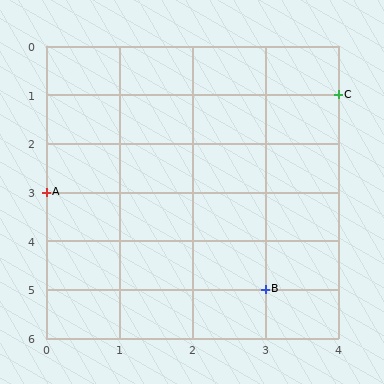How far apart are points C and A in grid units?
Points C and A are 4 columns and 2 rows apart (about 4.5 grid units diagonally).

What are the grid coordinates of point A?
Point A is at grid coordinates (0, 3).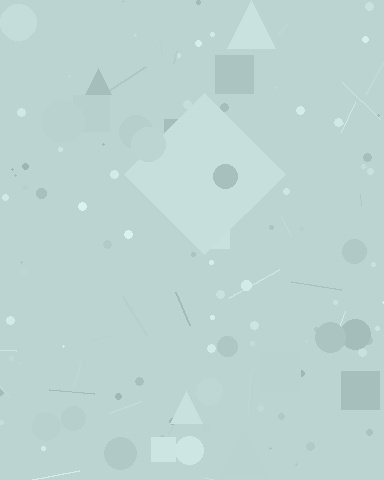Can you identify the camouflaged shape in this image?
The camouflaged shape is a diamond.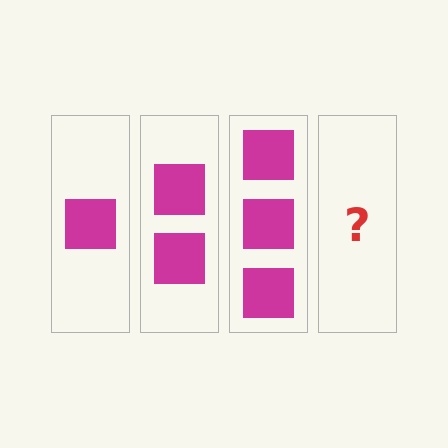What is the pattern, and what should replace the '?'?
The pattern is that each step adds one more square. The '?' should be 4 squares.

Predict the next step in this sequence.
The next step is 4 squares.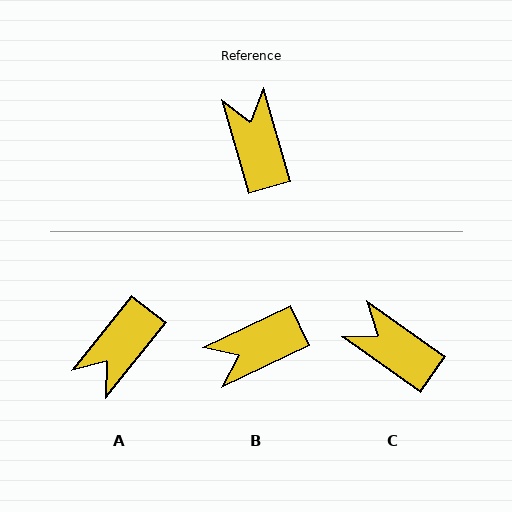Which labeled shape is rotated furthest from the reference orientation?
A, about 126 degrees away.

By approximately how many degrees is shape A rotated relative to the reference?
Approximately 126 degrees counter-clockwise.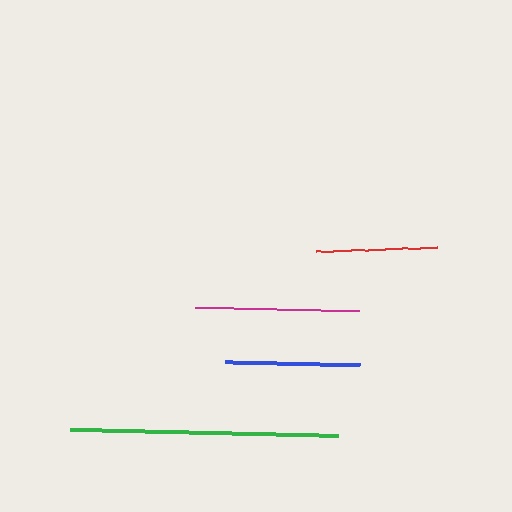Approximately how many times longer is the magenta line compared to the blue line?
The magenta line is approximately 1.2 times the length of the blue line.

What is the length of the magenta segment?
The magenta segment is approximately 163 pixels long.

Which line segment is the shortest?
The red line is the shortest at approximately 121 pixels.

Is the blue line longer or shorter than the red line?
The blue line is longer than the red line.